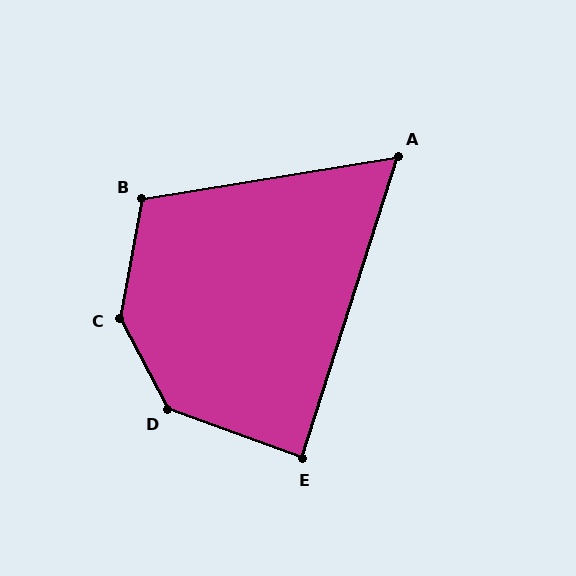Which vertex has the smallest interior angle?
A, at approximately 63 degrees.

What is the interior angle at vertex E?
Approximately 88 degrees (approximately right).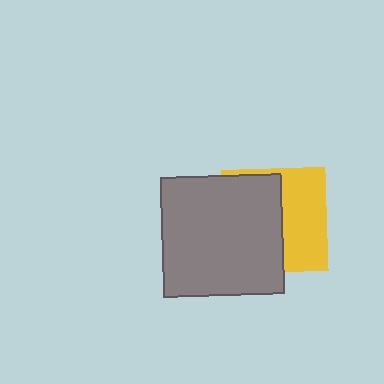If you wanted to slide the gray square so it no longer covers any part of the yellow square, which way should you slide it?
Slide it left — that is the most direct way to separate the two shapes.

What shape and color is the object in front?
The object in front is a gray square.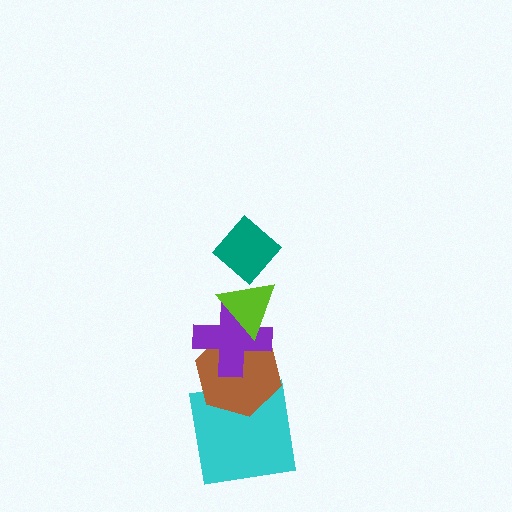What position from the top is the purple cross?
The purple cross is 3rd from the top.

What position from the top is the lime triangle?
The lime triangle is 2nd from the top.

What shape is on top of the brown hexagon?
The purple cross is on top of the brown hexagon.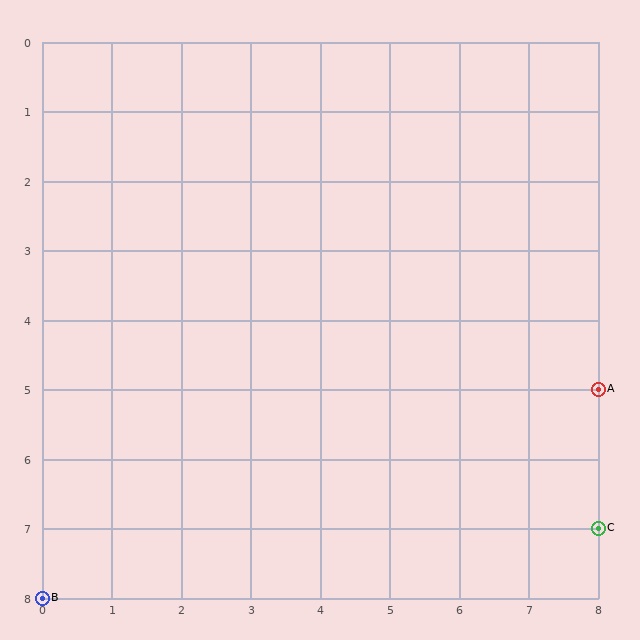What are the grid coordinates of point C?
Point C is at grid coordinates (8, 7).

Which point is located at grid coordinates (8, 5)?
Point A is at (8, 5).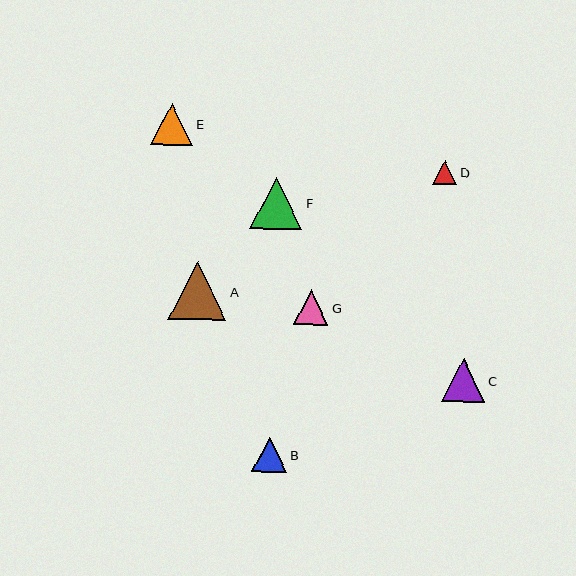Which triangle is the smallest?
Triangle D is the smallest with a size of approximately 24 pixels.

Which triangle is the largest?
Triangle A is the largest with a size of approximately 58 pixels.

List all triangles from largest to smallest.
From largest to smallest: A, F, C, E, G, B, D.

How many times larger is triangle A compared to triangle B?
Triangle A is approximately 1.7 times the size of triangle B.